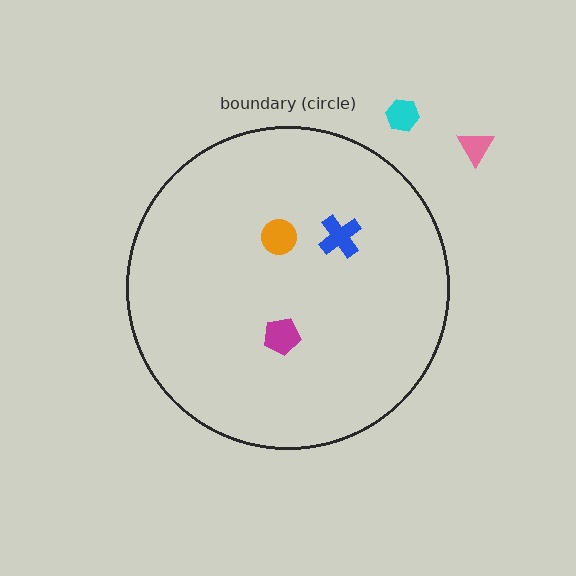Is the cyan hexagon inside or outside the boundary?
Outside.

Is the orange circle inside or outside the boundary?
Inside.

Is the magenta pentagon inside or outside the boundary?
Inside.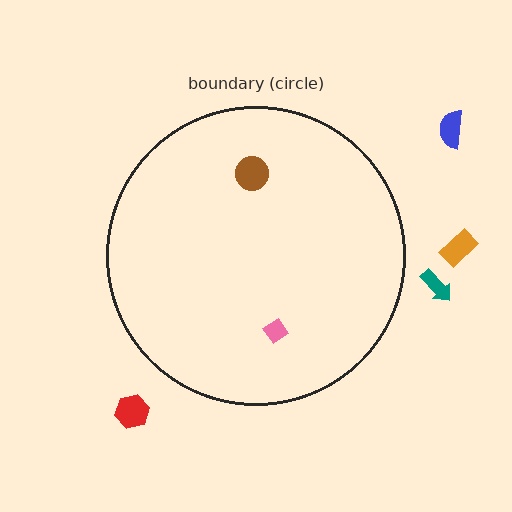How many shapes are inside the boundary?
2 inside, 4 outside.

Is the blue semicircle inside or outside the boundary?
Outside.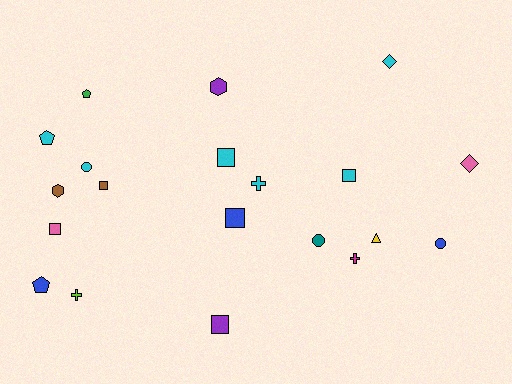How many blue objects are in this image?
There are 3 blue objects.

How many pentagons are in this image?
There are 3 pentagons.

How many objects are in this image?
There are 20 objects.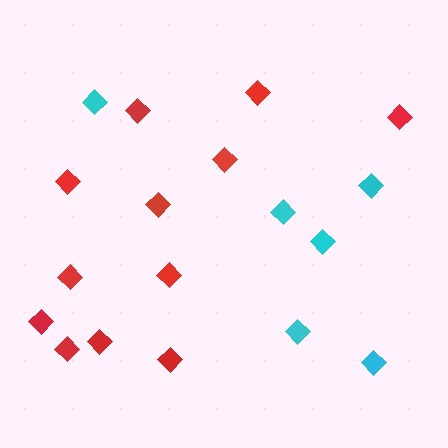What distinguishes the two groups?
There are 2 groups: one group of cyan diamonds (6) and one group of red diamonds (12).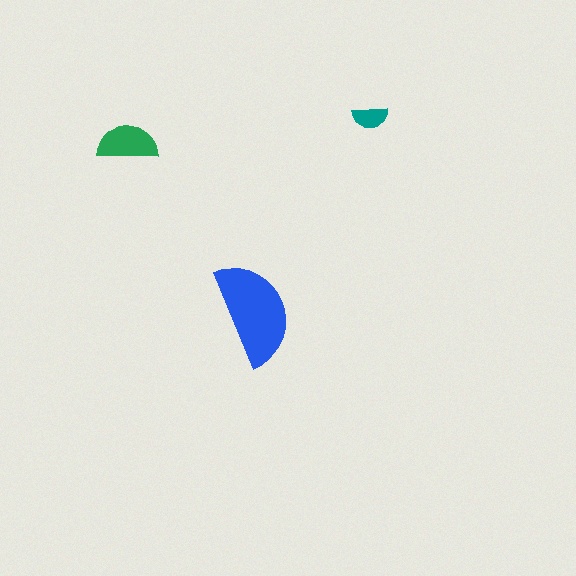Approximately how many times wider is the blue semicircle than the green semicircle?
About 1.5 times wider.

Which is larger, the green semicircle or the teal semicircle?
The green one.